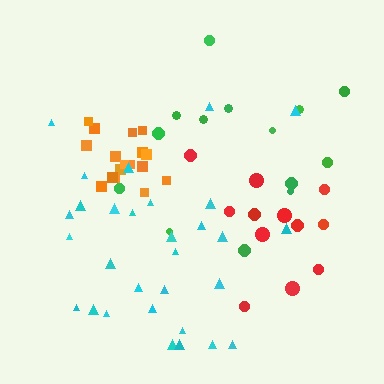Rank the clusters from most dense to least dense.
orange, cyan, red, green.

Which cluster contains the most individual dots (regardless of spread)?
Cyan (30).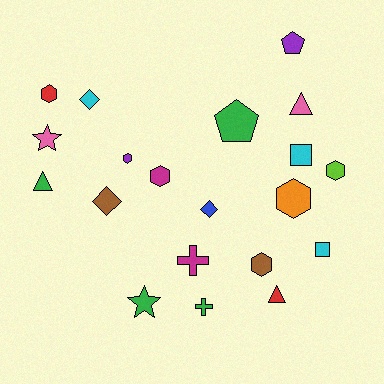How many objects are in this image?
There are 20 objects.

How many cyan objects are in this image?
There are 3 cyan objects.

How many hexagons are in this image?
There are 6 hexagons.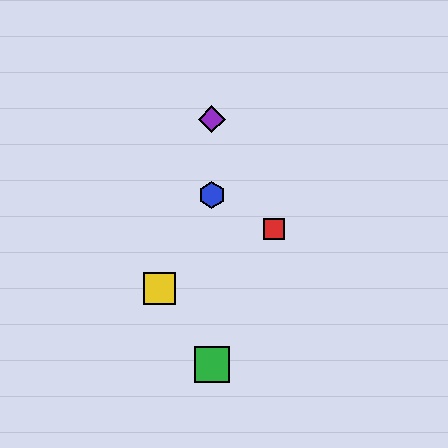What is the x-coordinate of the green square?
The green square is at x≈212.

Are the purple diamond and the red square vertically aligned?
No, the purple diamond is at x≈212 and the red square is at x≈274.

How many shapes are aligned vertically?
3 shapes (the blue hexagon, the green square, the purple diamond) are aligned vertically.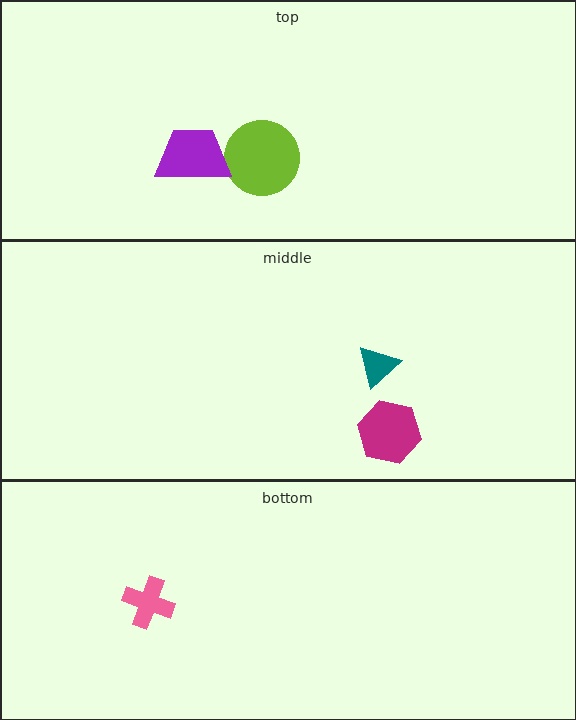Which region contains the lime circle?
The top region.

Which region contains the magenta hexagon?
The middle region.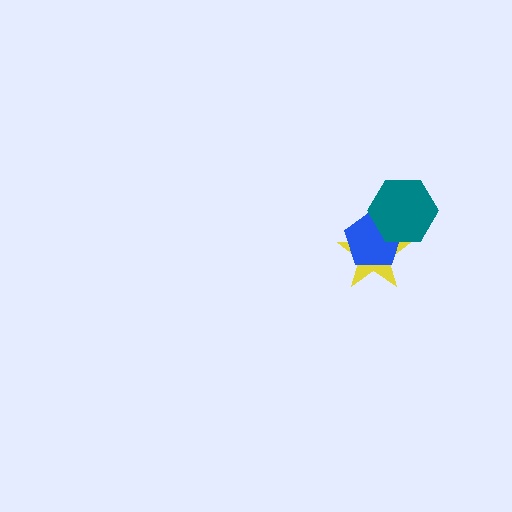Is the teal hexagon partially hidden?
No, no other shape covers it.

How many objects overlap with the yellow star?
2 objects overlap with the yellow star.